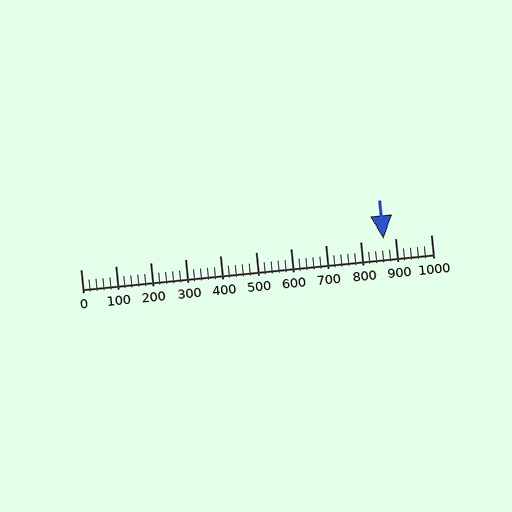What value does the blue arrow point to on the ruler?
The blue arrow points to approximately 864.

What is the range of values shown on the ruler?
The ruler shows values from 0 to 1000.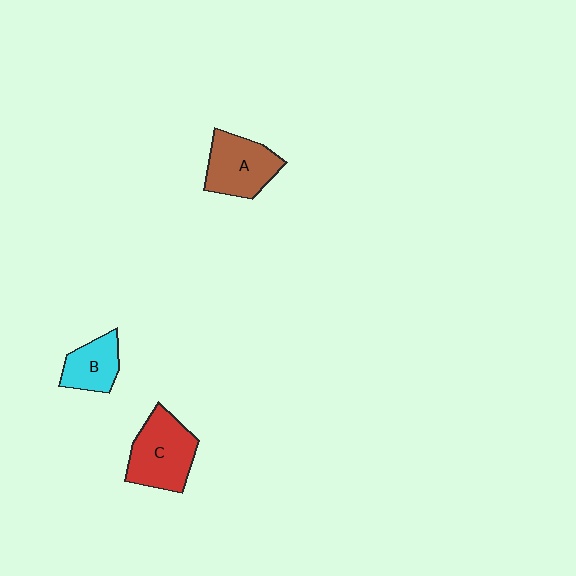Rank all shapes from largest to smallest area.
From largest to smallest: C (red), A (brown), B (cyan).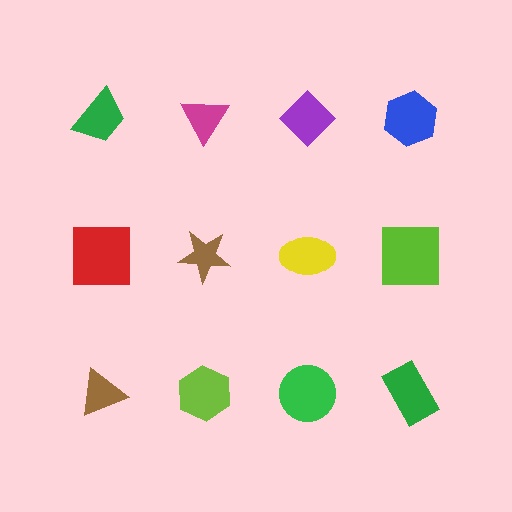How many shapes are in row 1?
4 shapes.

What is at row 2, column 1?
A red square.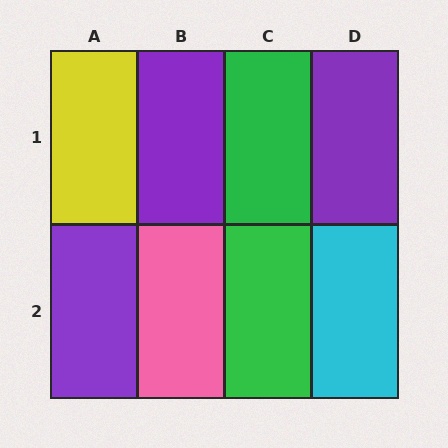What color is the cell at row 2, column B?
Pink.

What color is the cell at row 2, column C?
Green.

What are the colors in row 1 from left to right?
Yellow, purple, green, purple.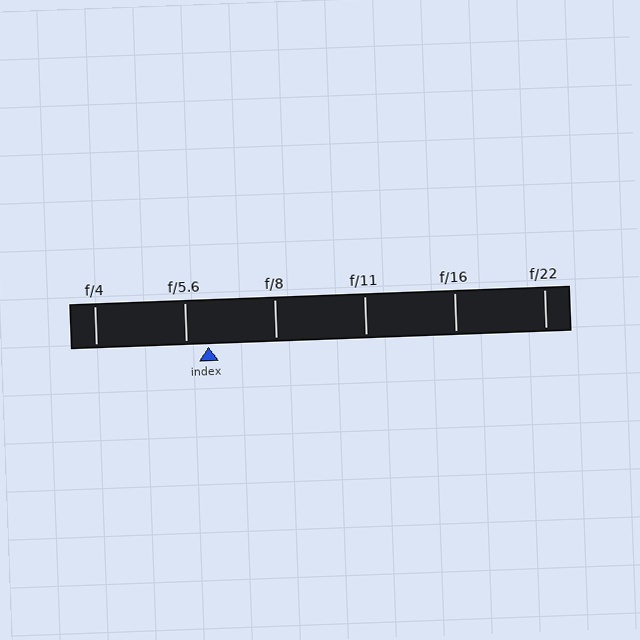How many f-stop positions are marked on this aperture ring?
There are 6 f-stop positions marked.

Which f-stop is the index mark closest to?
The index mark is closest to f/5.6.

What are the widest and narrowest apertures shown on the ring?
The widest aperture shown is f/4 and the narrowest is f/22.